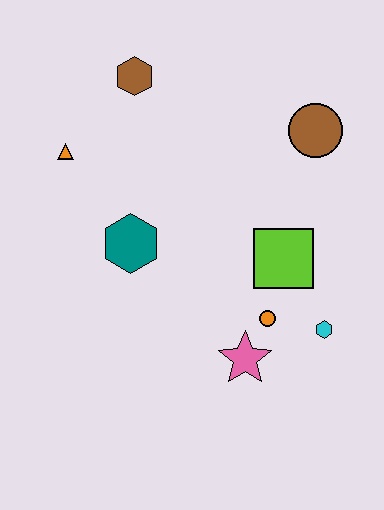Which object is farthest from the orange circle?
The brown hexagon is farthest from the orange circle.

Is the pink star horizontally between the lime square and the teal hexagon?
Yes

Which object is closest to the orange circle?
The pink star is closest to the orange circle.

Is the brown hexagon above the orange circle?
Yes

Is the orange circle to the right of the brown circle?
No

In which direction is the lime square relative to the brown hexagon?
The lime square is below the brown hexagon.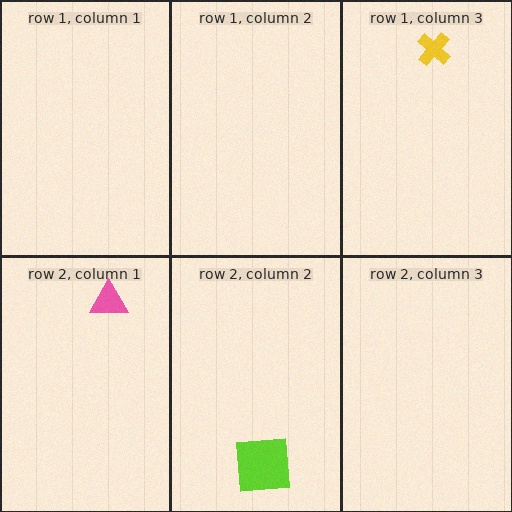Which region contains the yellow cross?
The row 1, column 3 region.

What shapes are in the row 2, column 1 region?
The pink triangle.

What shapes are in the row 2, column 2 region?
The lime square.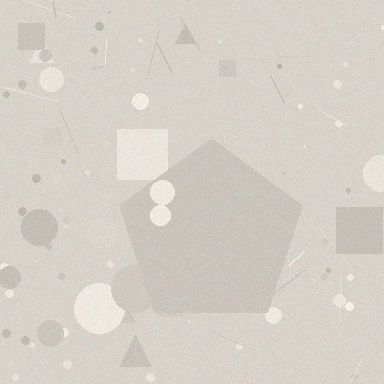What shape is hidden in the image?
A pentagon is hidden in the image.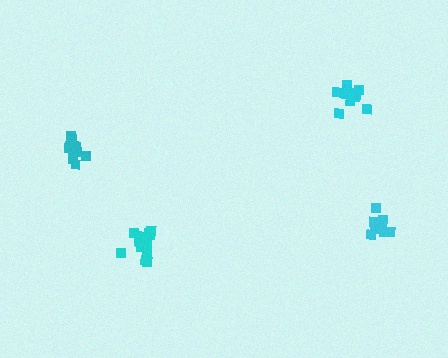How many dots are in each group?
Group 1: 10 dots, Group 2: 9 dots, Group 3: 15 dots, Group 4: 12 dots (46 total).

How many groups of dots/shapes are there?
There are 4 groups.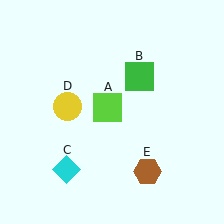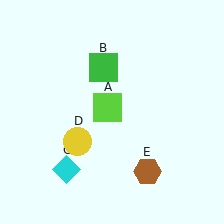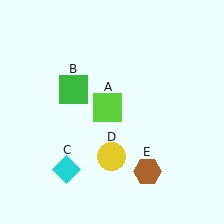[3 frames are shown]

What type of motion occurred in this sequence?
The green square (object B), yellow circle (object D) rotated counterclockwise around the center of the scene.